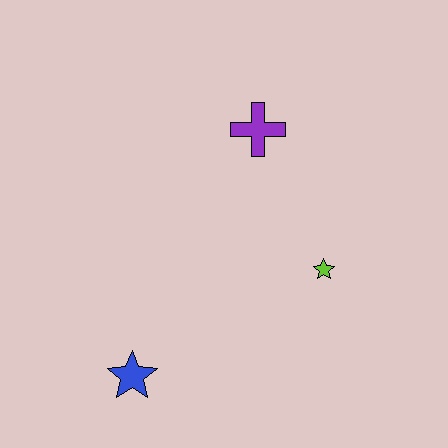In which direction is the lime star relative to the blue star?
The lime star is to the right of the blue star.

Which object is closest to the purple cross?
The lime star is closest to the purple cross.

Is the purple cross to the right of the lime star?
No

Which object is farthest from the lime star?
The blue star is farthest from the lime star.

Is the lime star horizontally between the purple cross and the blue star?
No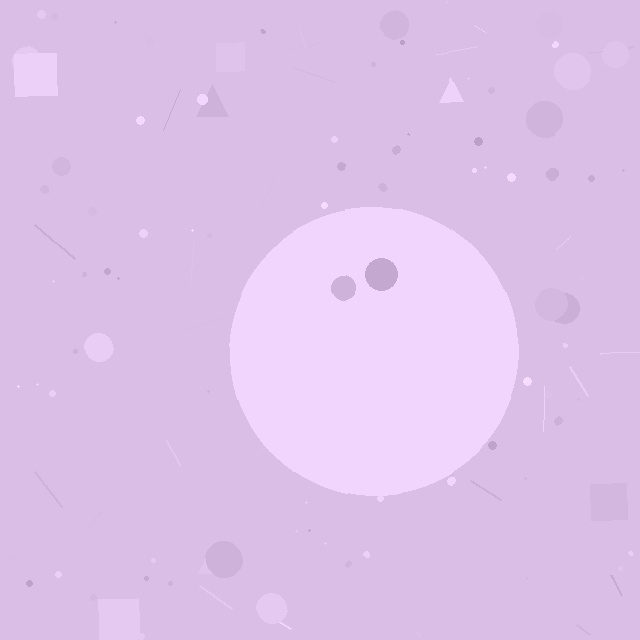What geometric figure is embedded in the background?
A circle is embedded in the background.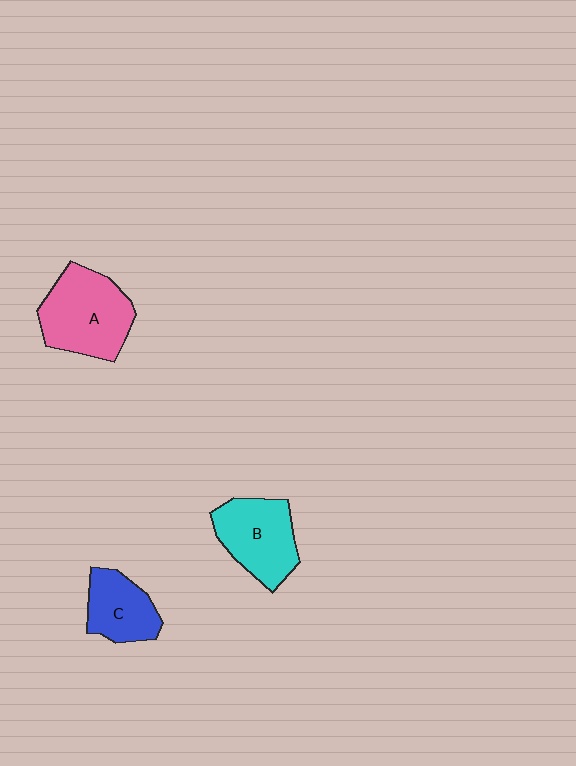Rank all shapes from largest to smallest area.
From largest to smallest: A (pink), B (cyan), C (blue).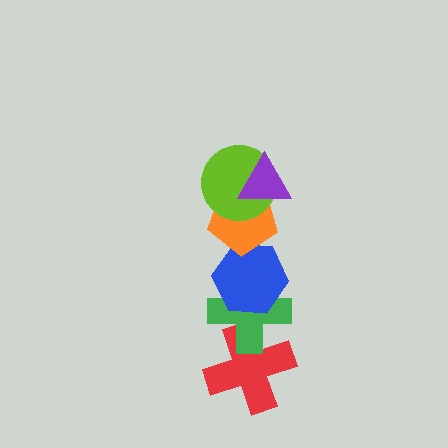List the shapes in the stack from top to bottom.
From top to bottom: the purple triangle, the lime circle, the orange pentagon, the blue hexagon, the green cross, the red cross.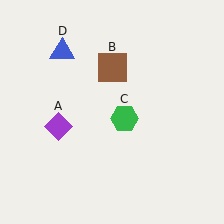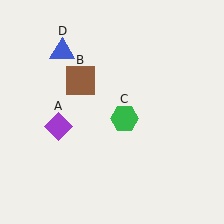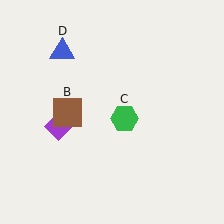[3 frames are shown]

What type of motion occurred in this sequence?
The brown square (object B) rotated counterclockwise around the center of the scene.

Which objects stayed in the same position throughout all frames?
Purple diamond (object A) and green hexagon (object C) and blue triangle (object D) remained stationary.